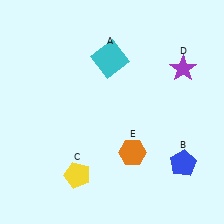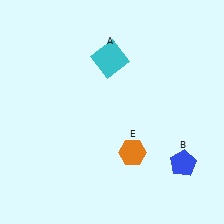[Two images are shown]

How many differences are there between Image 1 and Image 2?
There are 2 differences between the two images.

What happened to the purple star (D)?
The purple star (D) was removed in Image 2. It was in the top-right area of Image 1.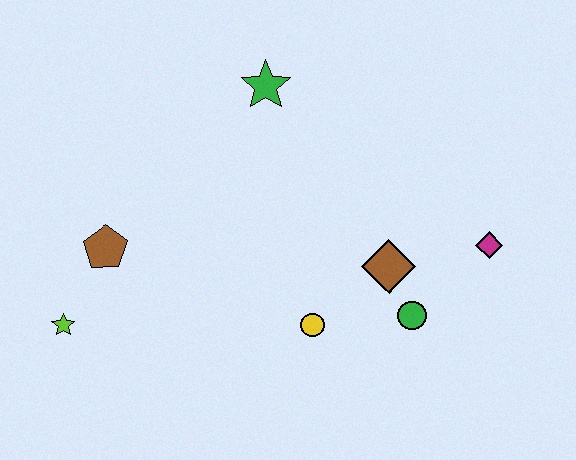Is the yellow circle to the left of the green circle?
Yes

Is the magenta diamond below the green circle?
No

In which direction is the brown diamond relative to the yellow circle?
The brown diamond is to the right of the yellow circle.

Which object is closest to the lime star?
The brown pentagon is closest to the lime star.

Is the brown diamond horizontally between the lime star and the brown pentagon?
No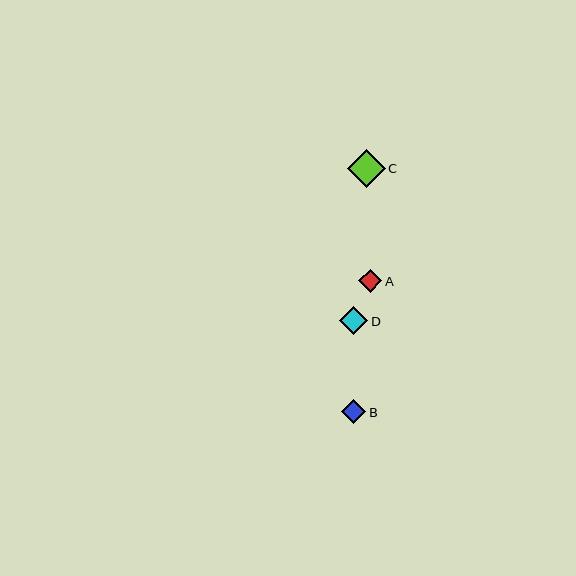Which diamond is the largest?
Diamond C is the largest with a size of approximately 38 pixels.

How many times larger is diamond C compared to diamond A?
Diamond C is approximately 1.7 times the size of diamond A.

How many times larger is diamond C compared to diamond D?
Diamond C is approximately 1.4 times the size of diamond D.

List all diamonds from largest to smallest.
From largest to smallest: C, D, B, A.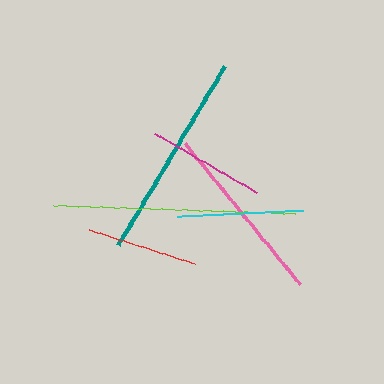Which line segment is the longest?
The lime line is the longest at approximately 242 pixels.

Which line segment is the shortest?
The red line is the shortest at approximately 111 pixels.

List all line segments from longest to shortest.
From longest to shortest: lime, teal, pink, cyan, magenta, red.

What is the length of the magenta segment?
The magenta segment is approximately 118 pixels long.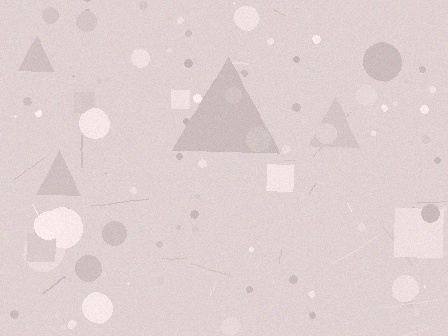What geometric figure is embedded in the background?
A triangle is embedded in the background.